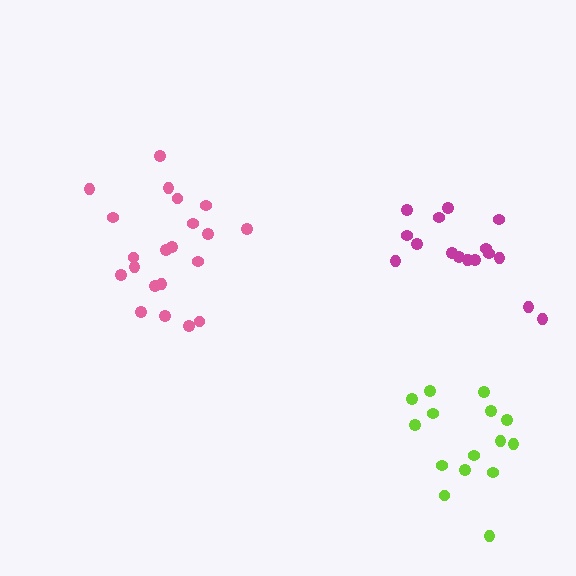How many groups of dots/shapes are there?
There are 3 groups.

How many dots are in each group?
Group 1: 21 dots, Group 2: 15 dots, Group 3: 16 dots (52 total).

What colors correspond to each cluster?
The clusters are colored: pink, lime, magenta.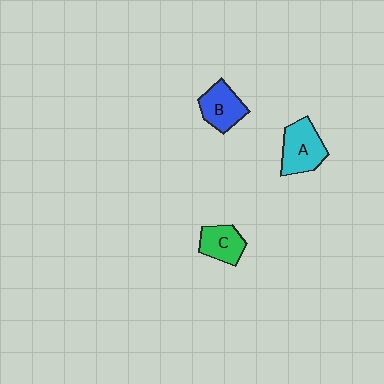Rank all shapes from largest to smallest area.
From largest to smallest: A (cyan), B (blue), C (green).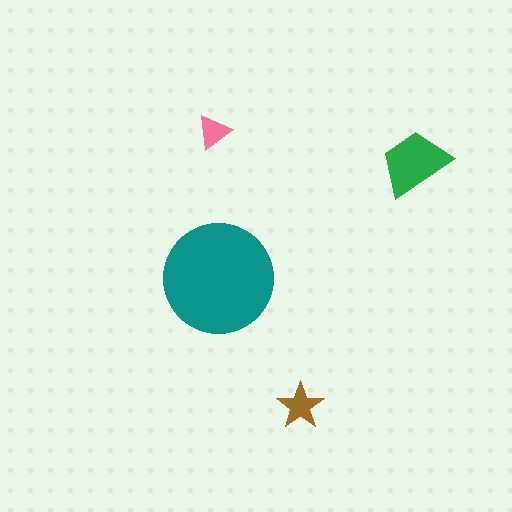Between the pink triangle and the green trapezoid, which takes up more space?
The green trapezoid.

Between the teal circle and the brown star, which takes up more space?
The teal circle.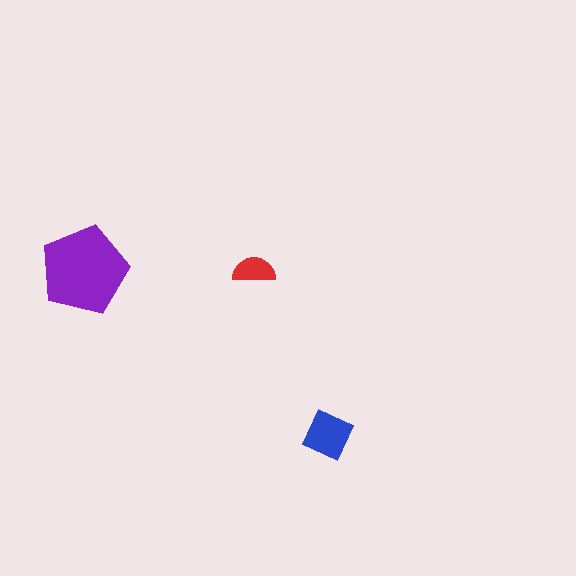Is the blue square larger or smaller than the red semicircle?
Larger.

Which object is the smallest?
The red semicircle.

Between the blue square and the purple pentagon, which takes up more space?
The purple pentagon.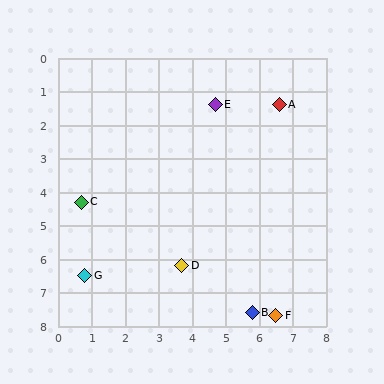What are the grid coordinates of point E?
Point E is at approximately (4.7, 1.4).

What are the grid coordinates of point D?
Point D is at approximately (3.7, 6.2).